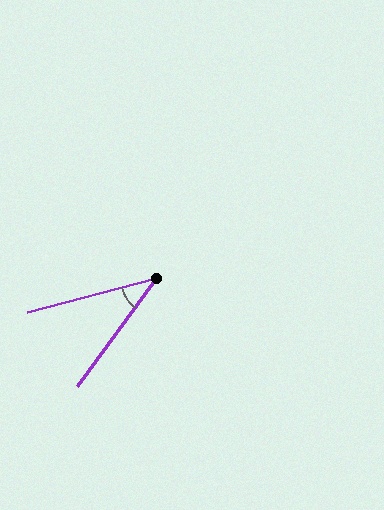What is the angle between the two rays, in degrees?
Approximately 39 degrees.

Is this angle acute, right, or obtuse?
It is acute.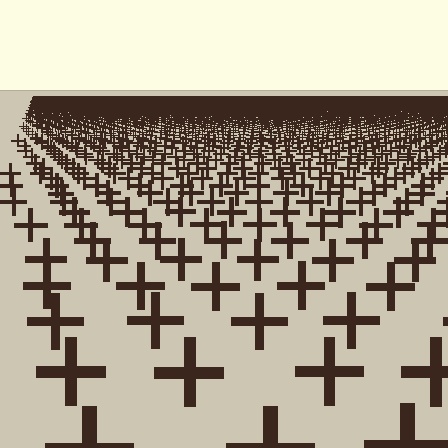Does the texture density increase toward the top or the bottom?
Density increases toward the top.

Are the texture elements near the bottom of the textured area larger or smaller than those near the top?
Larger. Near the bottom, elements are closer to the viewer and appear at a bigger on-screen size.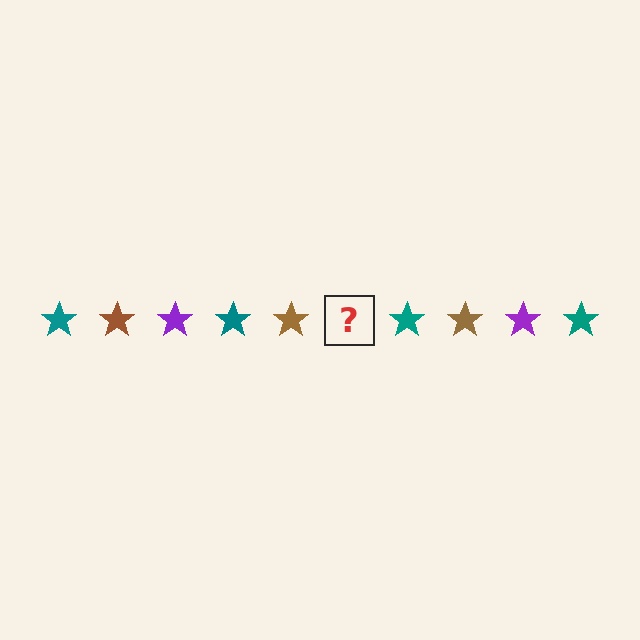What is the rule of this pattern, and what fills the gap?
The rule is that the pattern cycles through teal, brown, purple stars. The gap should be filled with a purple star.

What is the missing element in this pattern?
The missing element is a purple star.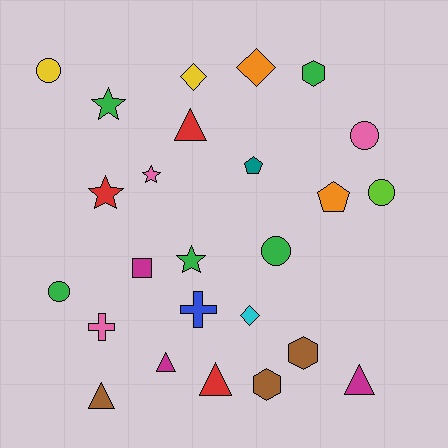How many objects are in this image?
There are 25 objects.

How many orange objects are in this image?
There are 2 orange objects.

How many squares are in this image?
There is 1 square.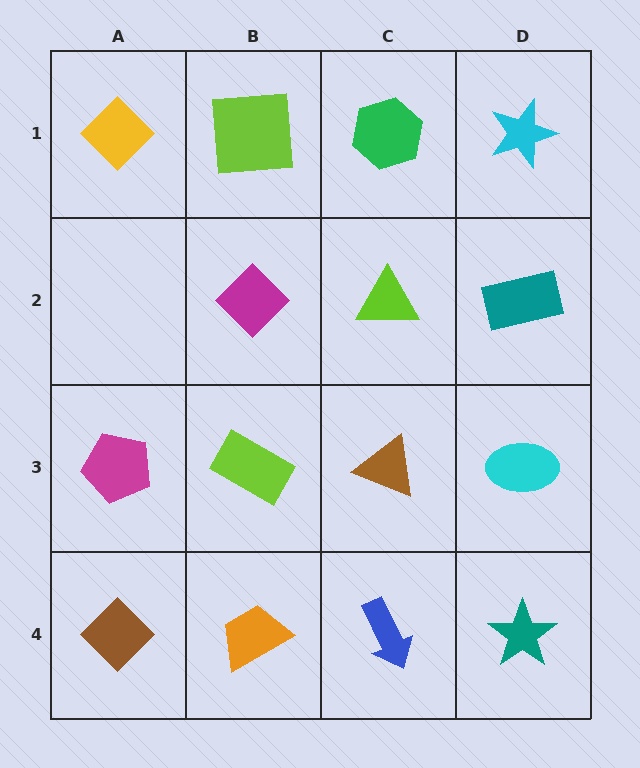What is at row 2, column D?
A teal rectangle.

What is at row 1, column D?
A cyan star.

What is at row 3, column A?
A magenta pentagon.